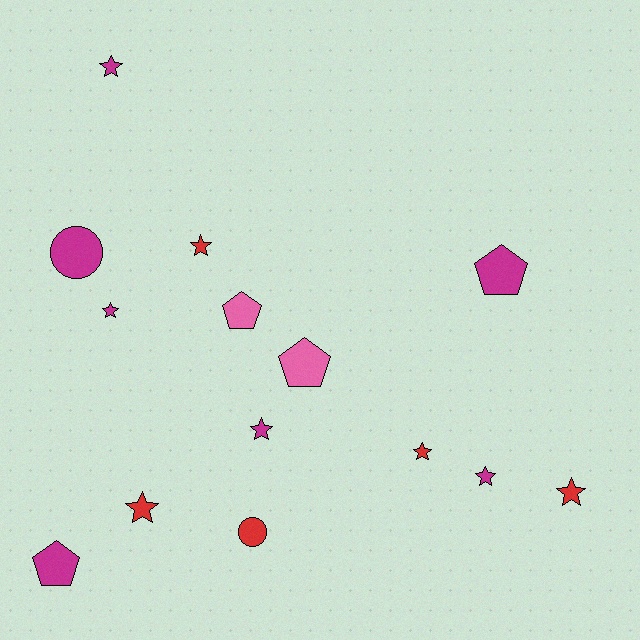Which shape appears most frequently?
Star, with 8 objects.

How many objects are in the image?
There are 14 objects.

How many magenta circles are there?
There is 1 magenta circle.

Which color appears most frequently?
Magenta, with 7 objects.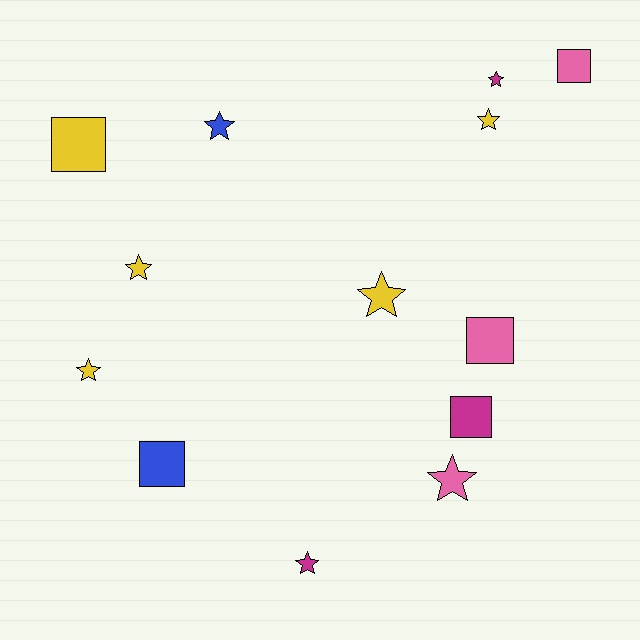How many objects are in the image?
There are 13 objects.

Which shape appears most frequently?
Star, with 8 objects.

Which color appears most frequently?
Yellow, with 5 objects.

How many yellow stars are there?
There are 4 yellow stars.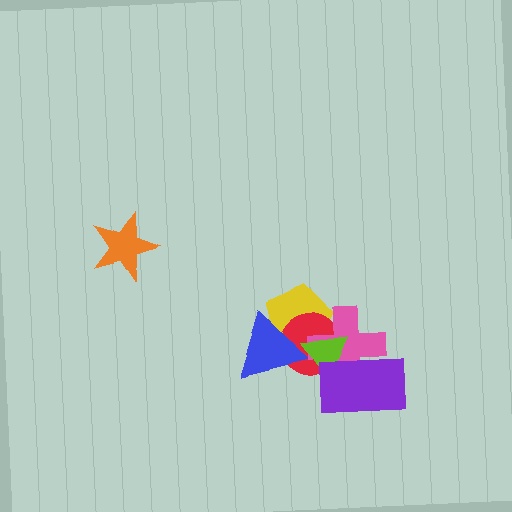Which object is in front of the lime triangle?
The purple rectangle is in front of the lime triangle.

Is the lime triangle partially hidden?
Yes, it is partially covered by another shape.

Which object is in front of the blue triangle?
The lime triangle is in front of the blue triangle.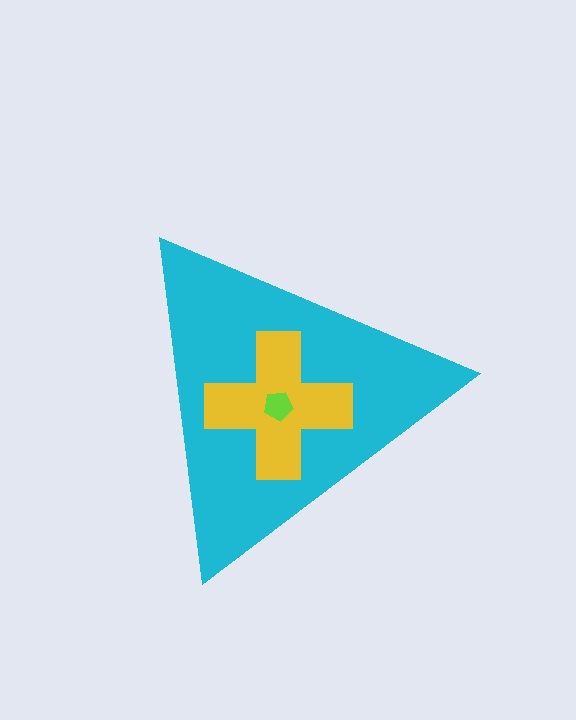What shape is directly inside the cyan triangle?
The yellow cross.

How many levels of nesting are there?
3.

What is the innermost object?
The lime pentagon.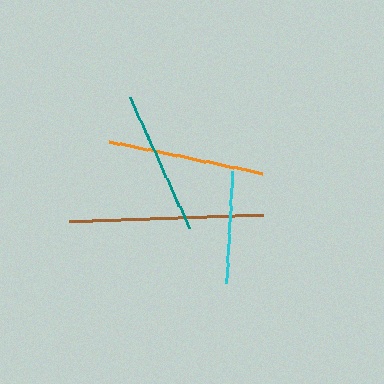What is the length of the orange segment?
The orange segment is approximately 157 pixels long.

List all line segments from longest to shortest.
From longest to shortest: brown, orange, teal, cyan.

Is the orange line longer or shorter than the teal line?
The orange line is longer than the teal line.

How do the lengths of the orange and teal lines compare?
The orange and teal lines are approximately the same length.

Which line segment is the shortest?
The cyan line is the shortest at approximately 113 pixels.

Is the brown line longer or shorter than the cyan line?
The brown line is longer than the cyan line.